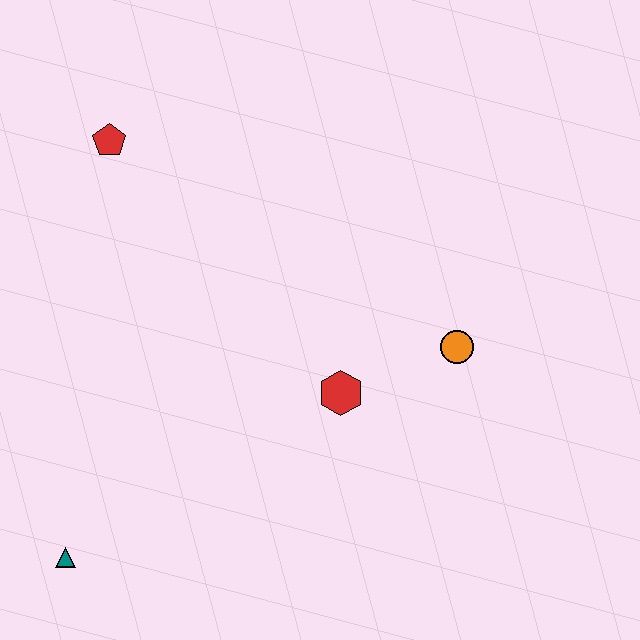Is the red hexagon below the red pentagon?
Yes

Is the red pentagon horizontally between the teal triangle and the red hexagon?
Yes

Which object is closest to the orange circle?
The red hexagon is closest to the orange circle.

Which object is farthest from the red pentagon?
The teal triangle is farthest from the red pentagon.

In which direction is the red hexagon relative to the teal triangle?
The red hexagon is to the right of the teal triangle.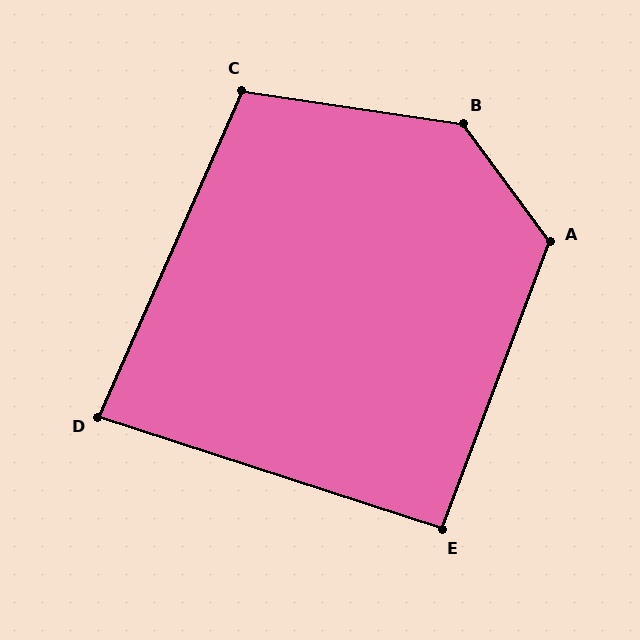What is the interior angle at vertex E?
Approximately 93 degrees (approximately right).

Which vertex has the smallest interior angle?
D, at approximately 84 degrees.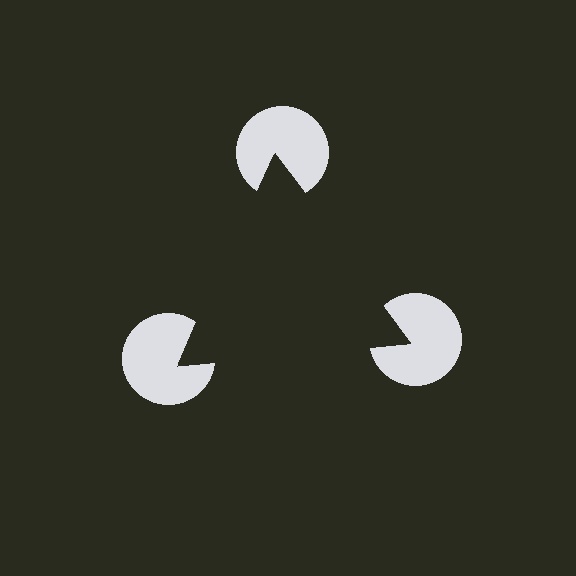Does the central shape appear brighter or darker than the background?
It typically appears slightly darker than the background, even though no actual brightness change is drawn.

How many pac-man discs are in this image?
There are 3 — one at each vertex of the illusory triangle.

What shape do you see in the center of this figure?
An illusory triangle — its edges are inferred from the aligned wedge cuts in the pac-man discs, not physically drawn.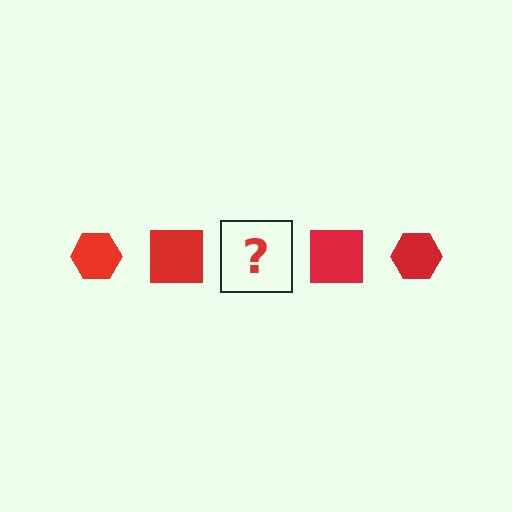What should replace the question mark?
The question mark should be replaced with a red hexagon.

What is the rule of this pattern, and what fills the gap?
The rule is that the pattern cycles through hexagon, square shapes in red. The gap should be filled with a red hexagon.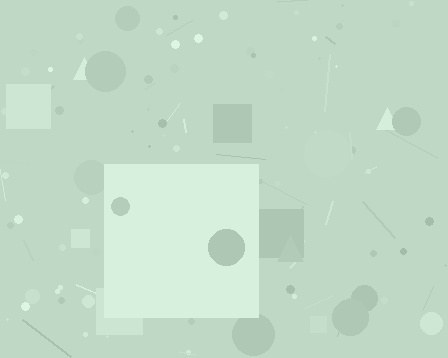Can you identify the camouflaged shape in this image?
The camouflaged shape is a square.